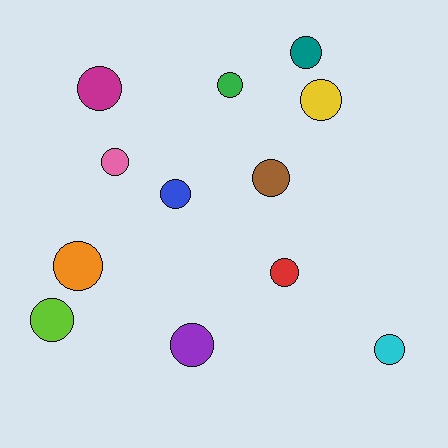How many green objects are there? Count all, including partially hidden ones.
There is 1 green object.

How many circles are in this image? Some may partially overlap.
There are 12 circles.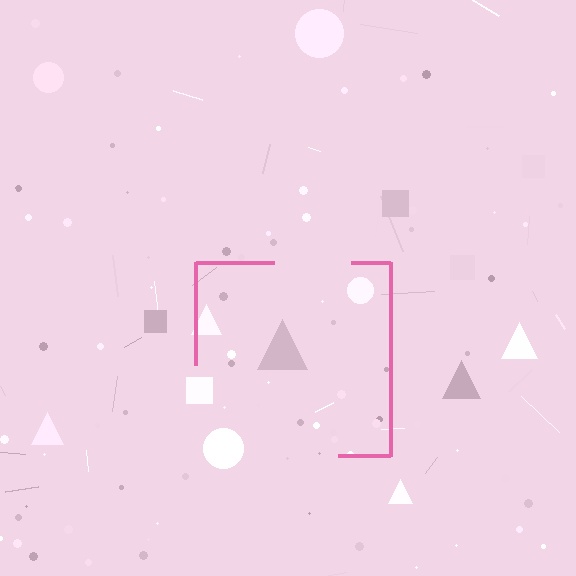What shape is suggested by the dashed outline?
The dashed outline suggests a square.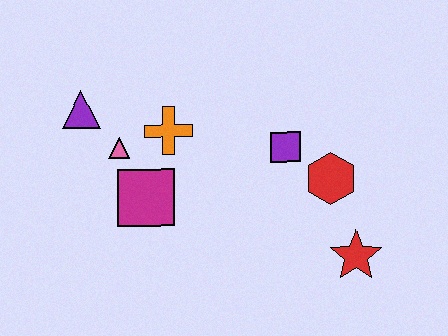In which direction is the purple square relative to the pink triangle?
The purple square is to the right of the pink triangle.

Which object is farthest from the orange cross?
The red star is farthest from the orange cross.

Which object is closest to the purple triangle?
The pink triangle is closest to the purple triangle.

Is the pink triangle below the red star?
No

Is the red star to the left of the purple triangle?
No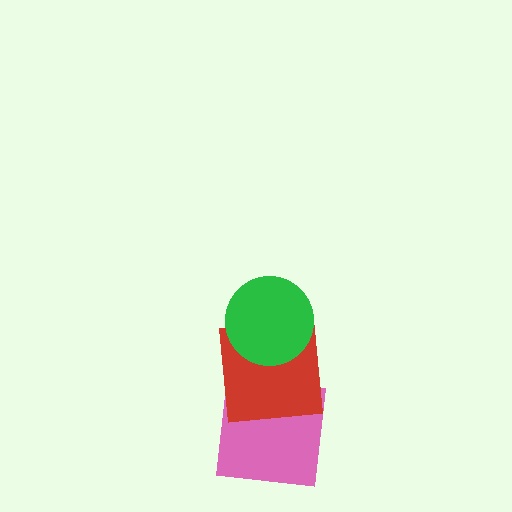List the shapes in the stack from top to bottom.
From top to bottom: the green circle, the red square, the pink square.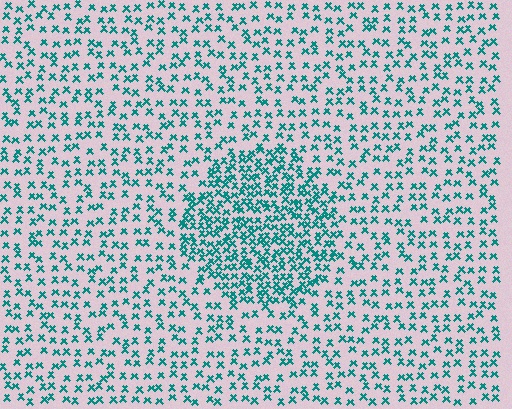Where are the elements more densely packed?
The elements are more densely packed inside the circle boundary.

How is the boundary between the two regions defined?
The boundary is defined by a change in element density (approximately 2.1x ratio). All elements are the same color, size, and shape.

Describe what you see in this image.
The image contains small teal elements arranged at two different densities. A circle-shaped region is visible where the elements are more densely packed than the surrounding area.